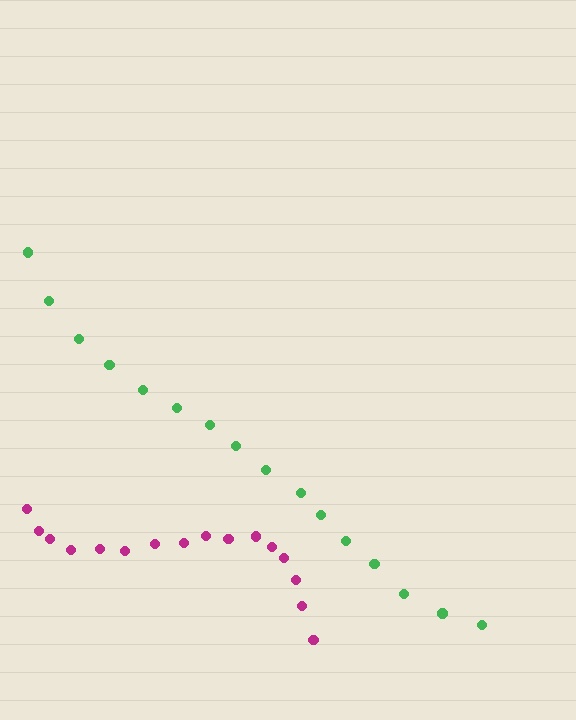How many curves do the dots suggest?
There are 2 distinct paths.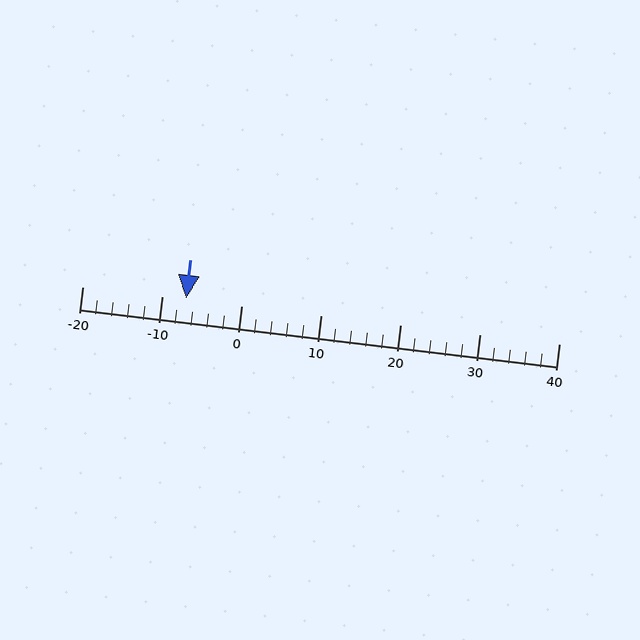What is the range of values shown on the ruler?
The ruler shows values from -20 to 40.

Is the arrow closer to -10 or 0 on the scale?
The arrow is closer to -10.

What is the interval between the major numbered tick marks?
The major tick marks are spaced 10 units apart.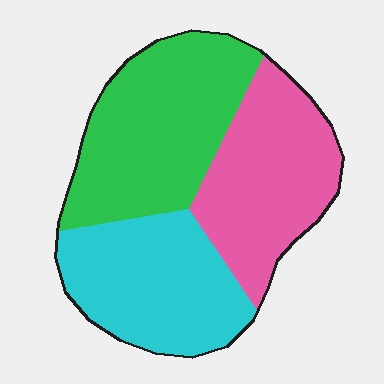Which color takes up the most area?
Green, at roughly 35%.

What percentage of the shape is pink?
Pink takes up between a sixth and a third of the shape.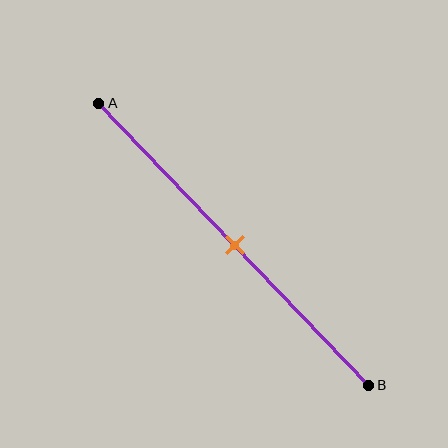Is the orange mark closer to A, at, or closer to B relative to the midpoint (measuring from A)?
The orange mark is approximately at the midpoint of segment AB.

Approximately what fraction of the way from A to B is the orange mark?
The orange mark is approximately 50% of the way from A to B.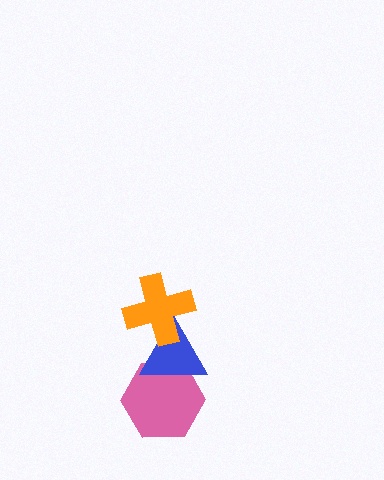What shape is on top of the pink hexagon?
The blue triangle is on top of the pink hexagon.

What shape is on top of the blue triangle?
The orange cross is on top of the blue triangle.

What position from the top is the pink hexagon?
The pink hexagon is 3rd from the top.